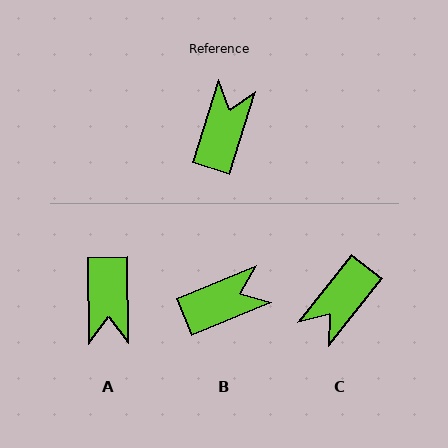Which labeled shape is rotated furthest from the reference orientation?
A, about 162 degrees away.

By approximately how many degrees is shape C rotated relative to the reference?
Approximately 160 degrees counter-clockwise.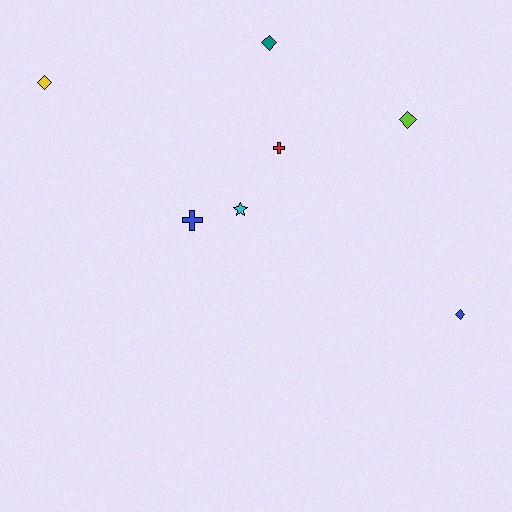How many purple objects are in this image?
There are no purple objects.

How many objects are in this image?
There are 7 objects.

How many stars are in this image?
There is 1 star.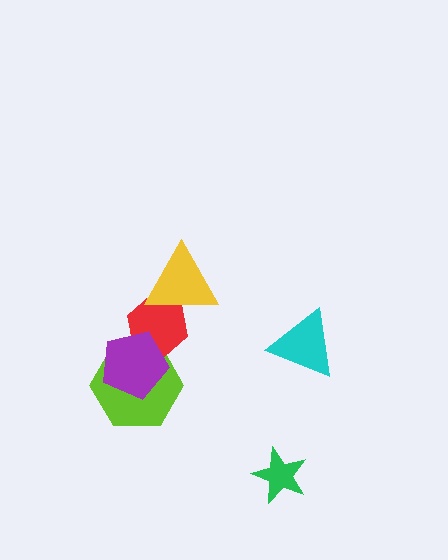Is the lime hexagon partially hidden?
Yes, it is partially covered by another shape.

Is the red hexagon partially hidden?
Yes, it is partially covered by another shape.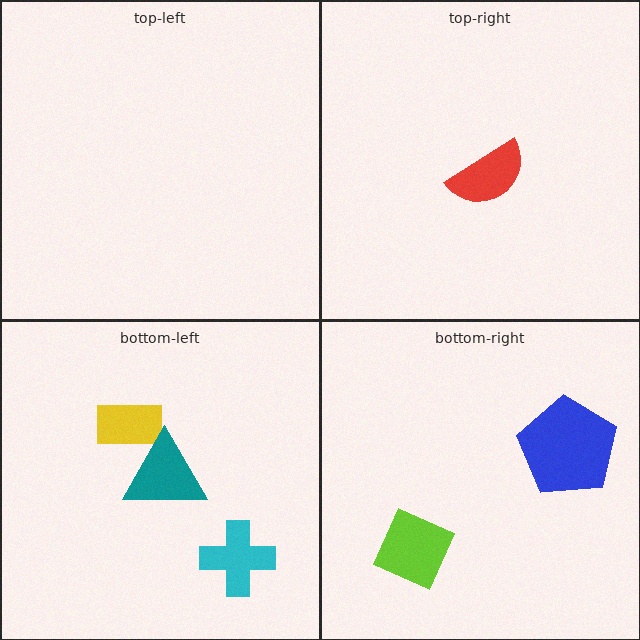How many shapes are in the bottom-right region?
2.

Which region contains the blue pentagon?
The bottom-right region.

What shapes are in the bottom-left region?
The cyan cross, the yellow rectangle, the teal triangle.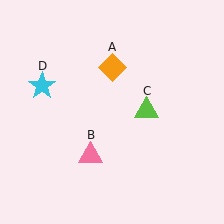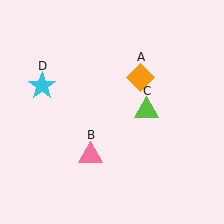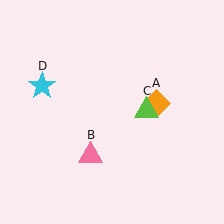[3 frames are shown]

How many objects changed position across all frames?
1 object changed position: orange diamond (object A).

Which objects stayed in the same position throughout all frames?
Pink triangle (object B) and lime triangle (object C) and cyan star (object D) remained stationary.